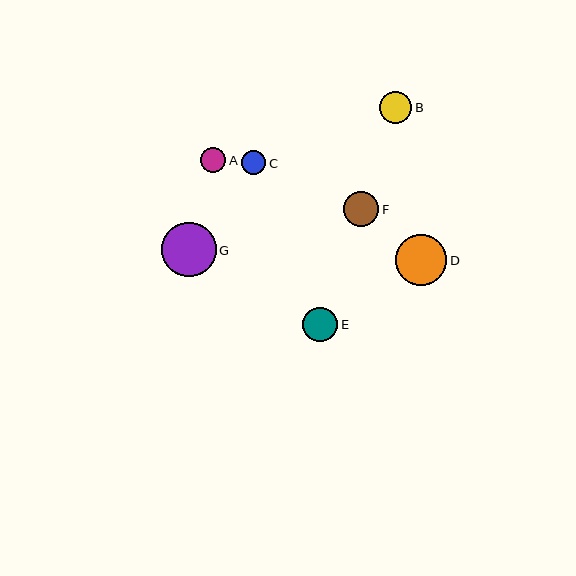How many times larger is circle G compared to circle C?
Circle G is approximately 2.3 times the size of circle C.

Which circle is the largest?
Circle G is the largest with a size of approximately 55 pixels.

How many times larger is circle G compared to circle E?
Circle G is approximately 1.6 times the size of circle E.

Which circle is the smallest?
Circle C is the smallest with a size of approximately 24 pixels.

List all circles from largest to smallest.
From largest to smallest: G, D, F, E, B, A, C.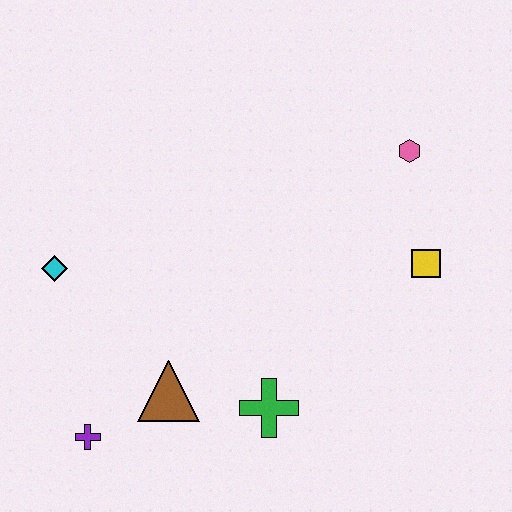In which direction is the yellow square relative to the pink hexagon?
The yellow square is below the pink hexagon.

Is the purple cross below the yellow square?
Yes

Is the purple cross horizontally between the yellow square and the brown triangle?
No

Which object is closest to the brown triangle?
The purple cross is closest to the brown triangle.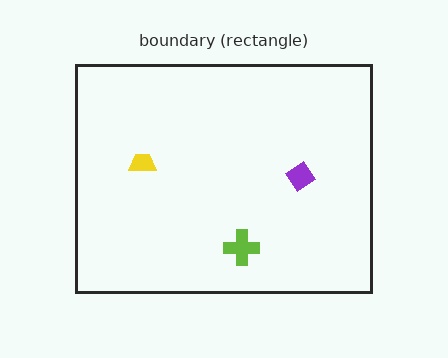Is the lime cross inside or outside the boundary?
Inside.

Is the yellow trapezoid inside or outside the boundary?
Inside.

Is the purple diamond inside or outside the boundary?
Inside.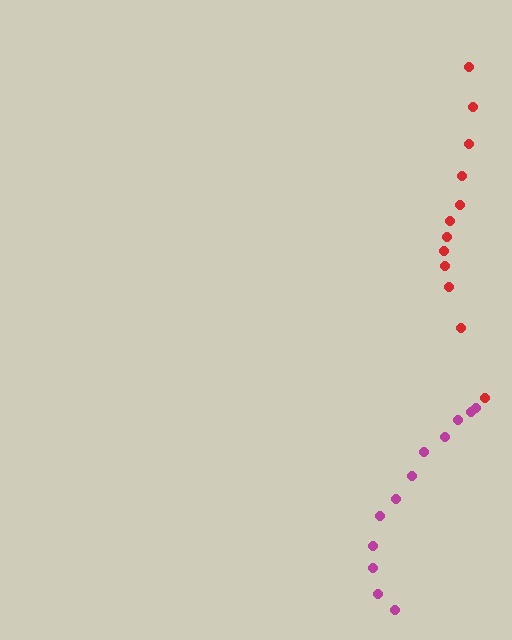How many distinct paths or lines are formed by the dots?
There are 2 distinct paths.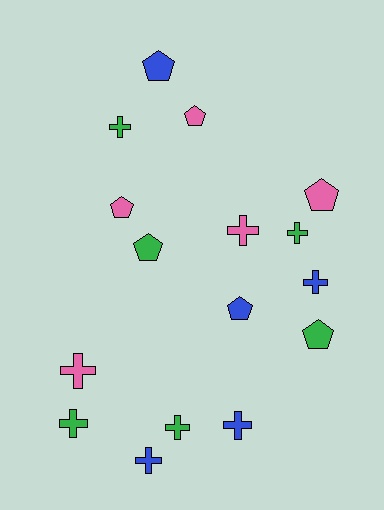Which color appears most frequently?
Green, with 6 objects.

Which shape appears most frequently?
Cross, with 9 objects.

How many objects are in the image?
There are 16 objects.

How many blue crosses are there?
There are 3 blue crosses.